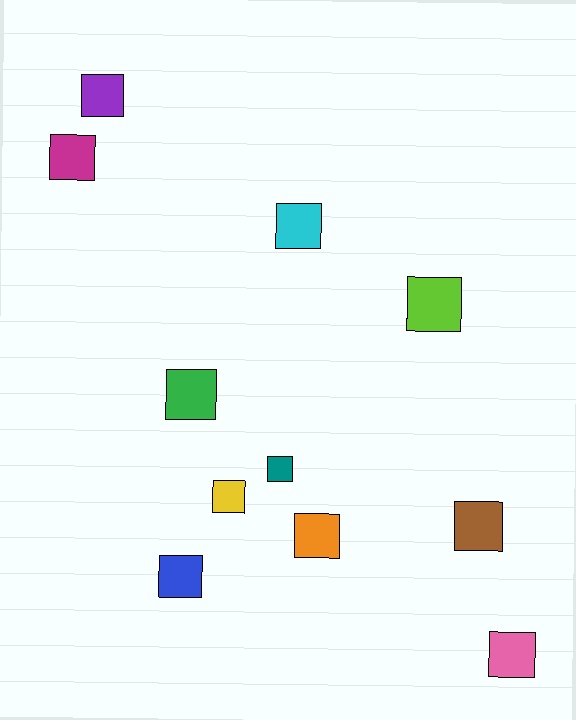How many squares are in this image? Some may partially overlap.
There are 11 squares.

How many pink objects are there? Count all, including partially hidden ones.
There is 1 pink object.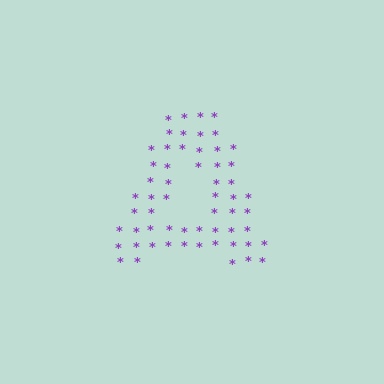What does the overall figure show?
The overall figure shows the letter A.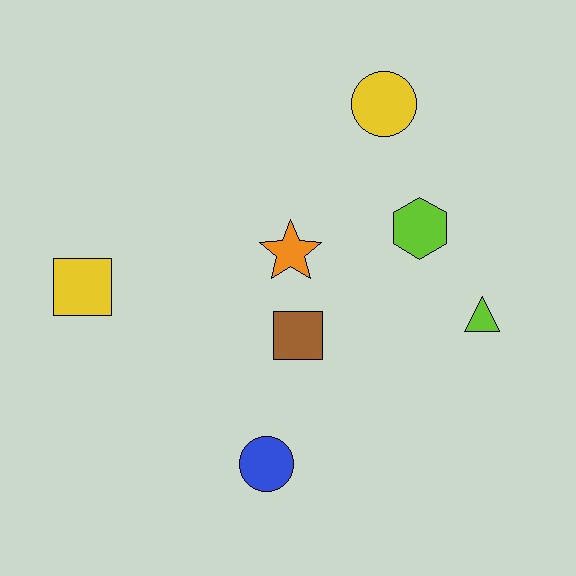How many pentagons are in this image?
There are no pentagons.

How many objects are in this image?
There are 7 objects.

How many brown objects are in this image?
There is 1 brown object.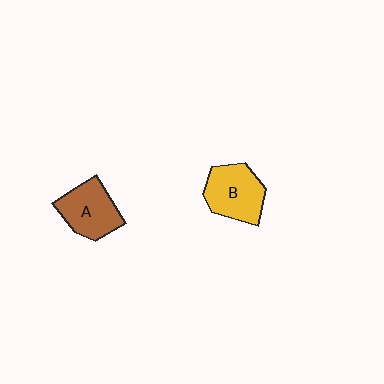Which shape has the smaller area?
Shape A (brown).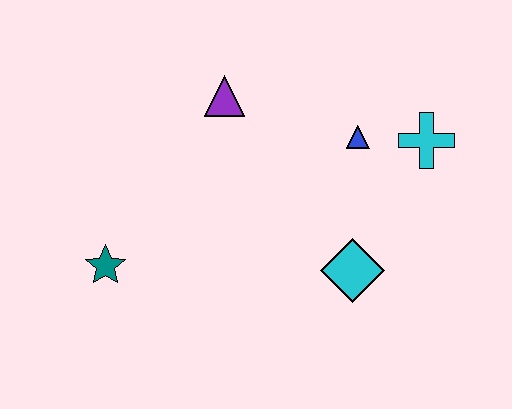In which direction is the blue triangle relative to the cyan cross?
The blue triangle is to the left of the cyan cross.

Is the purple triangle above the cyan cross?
Yes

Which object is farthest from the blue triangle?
The teal star is farthest from the blue triangle.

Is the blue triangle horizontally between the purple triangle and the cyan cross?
Yes